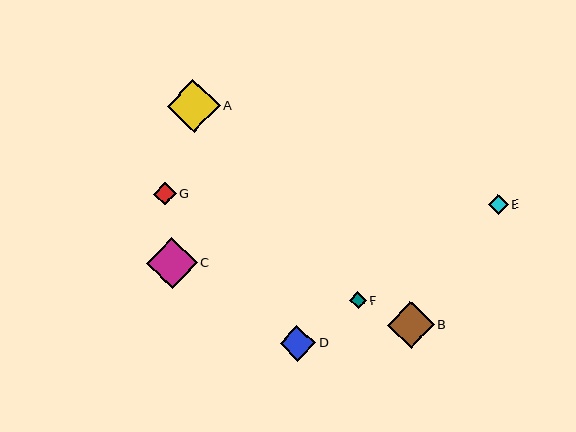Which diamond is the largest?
Diamond A is the largest with a size of approximately 53 pixels.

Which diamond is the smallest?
Diamond F is the smallest with a size of approximately 17 pixels.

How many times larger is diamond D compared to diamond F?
Diamond D is approximately 2.1 times the size of diamond F.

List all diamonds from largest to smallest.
From largest to smallest: A, C, B, D, G, E, F.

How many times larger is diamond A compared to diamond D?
Diamond A is approximately 1.5 times the size of diamond D.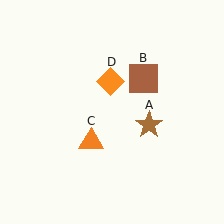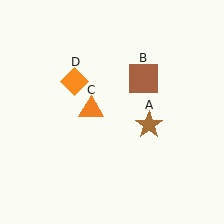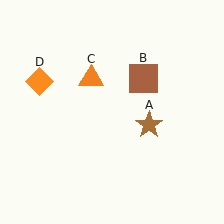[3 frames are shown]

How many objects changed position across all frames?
2 objects changed position: orange triangle (object C), orange diamond (object D).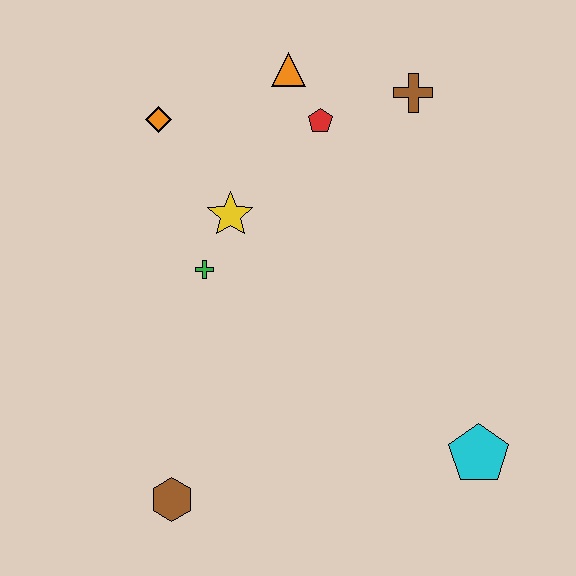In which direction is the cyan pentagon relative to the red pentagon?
The cyan pentagon is below the red pentagon.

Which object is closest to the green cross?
The yellow star is closest to the green cross.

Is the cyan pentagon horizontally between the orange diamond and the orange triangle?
No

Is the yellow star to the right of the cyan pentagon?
No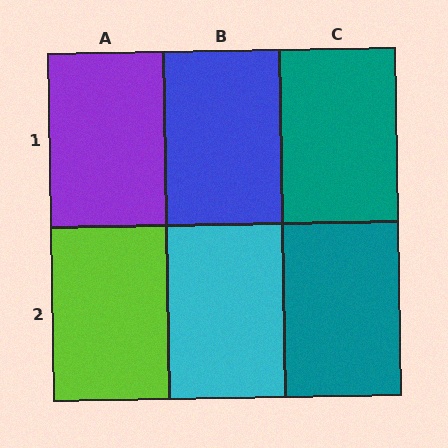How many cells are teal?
2 cells are teal.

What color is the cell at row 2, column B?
Cyan.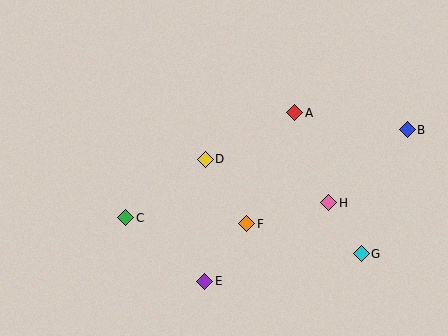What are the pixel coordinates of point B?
Point B is at (407, 130).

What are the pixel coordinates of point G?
Point G is at (361, 254).